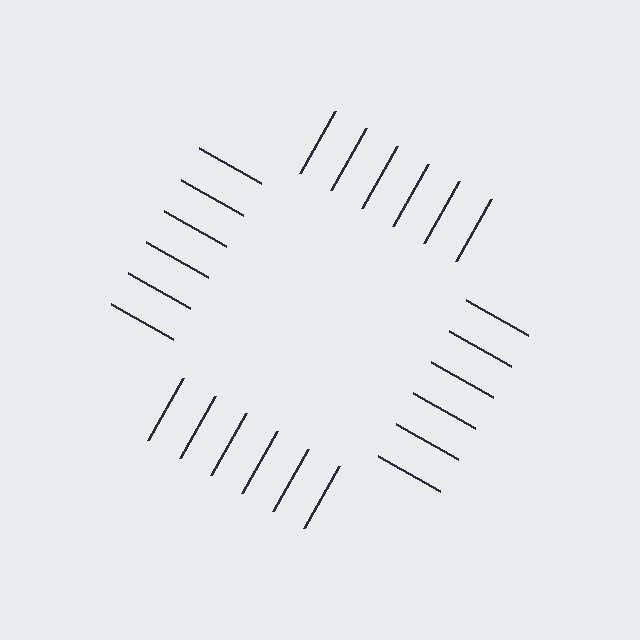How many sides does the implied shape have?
4 sides — the line-ends trace a square.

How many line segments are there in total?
24 — 6 along each of the 4 edges.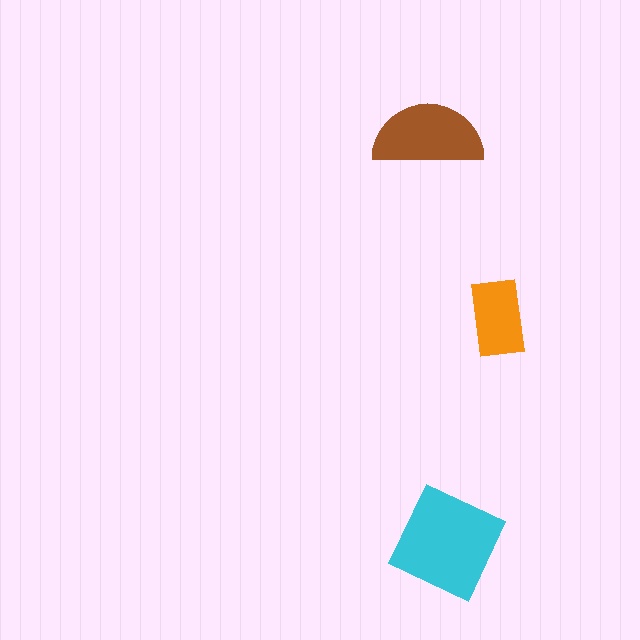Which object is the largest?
The cyan square.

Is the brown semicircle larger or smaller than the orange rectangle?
Larger.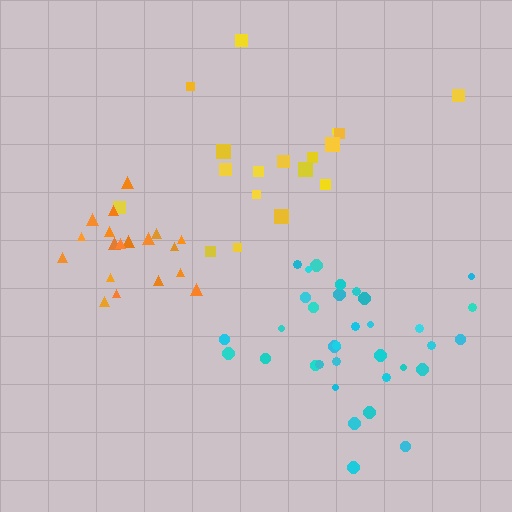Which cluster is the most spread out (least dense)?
Yellow.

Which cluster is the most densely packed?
Orange.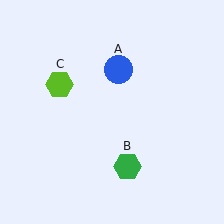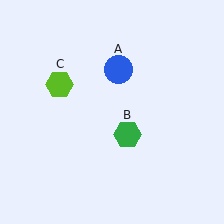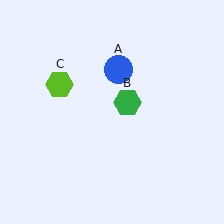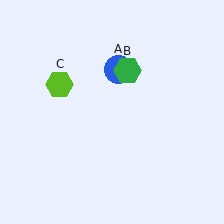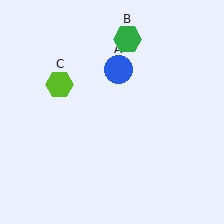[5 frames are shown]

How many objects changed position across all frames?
1 object changed position: green hexagon (object B).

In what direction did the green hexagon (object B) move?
The green hexagon (object B) moved up.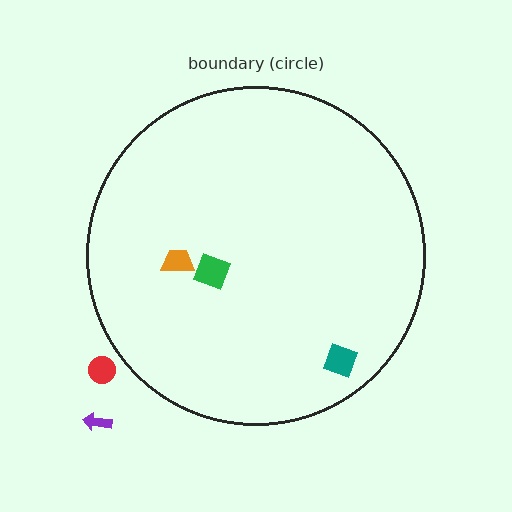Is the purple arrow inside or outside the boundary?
Outside.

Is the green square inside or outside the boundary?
Inside.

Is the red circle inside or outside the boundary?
Outside.